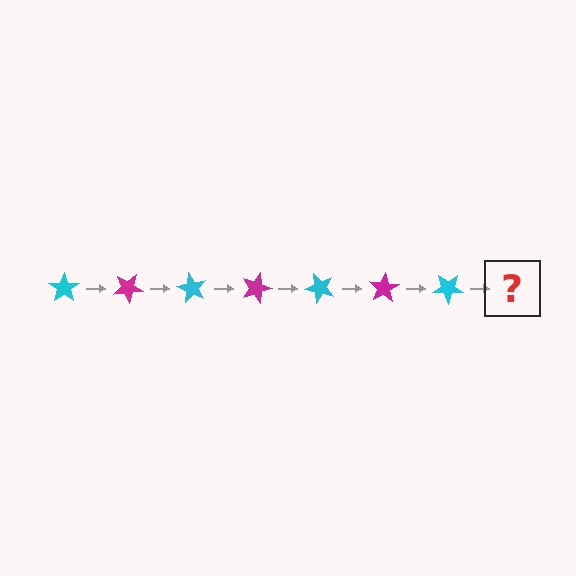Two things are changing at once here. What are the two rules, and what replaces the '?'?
The two rules are that it rotates 30 degrees each step and the color cycles through cyan and magenta. The '?' should be a magenta star, rotated 210 degrees from the start.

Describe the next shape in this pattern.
It should be a magenta star, rotated 210 degrees from the start.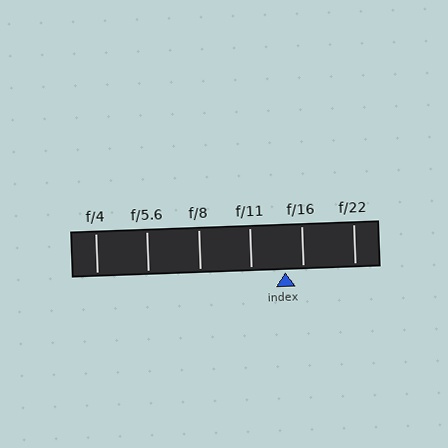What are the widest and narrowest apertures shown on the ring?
The widest aperture shown is f/4 and the narrowest is f/22.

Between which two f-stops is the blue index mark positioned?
The index mark is between f/11 and f/16.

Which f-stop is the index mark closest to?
The index mark is closest to f/16.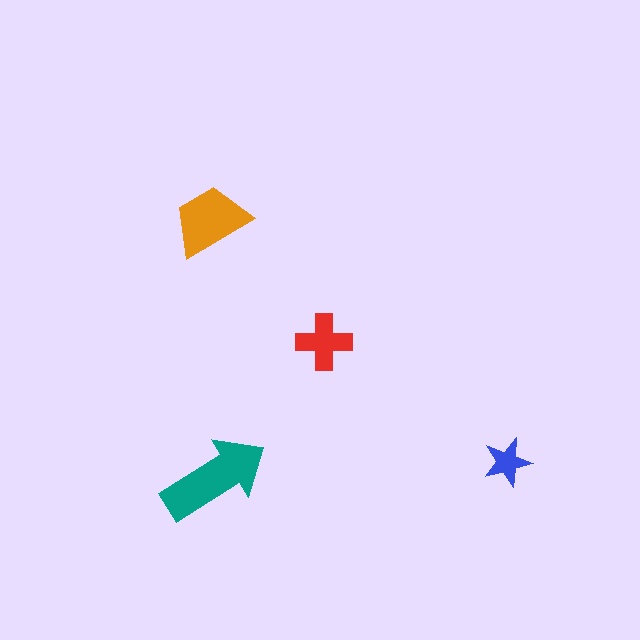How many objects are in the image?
There are 4 objects in the image.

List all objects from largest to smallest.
The teal arrow, the orange trapezoid, the red cross, the blue star.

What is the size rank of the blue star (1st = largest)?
4th.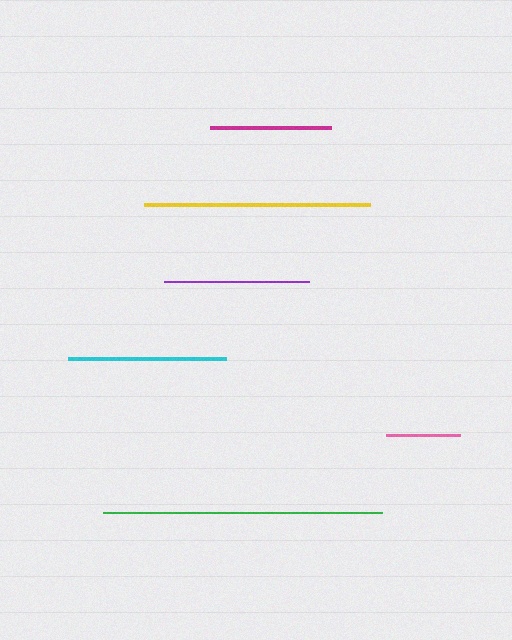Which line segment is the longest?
The green line is the longest at approximately 279 pixels.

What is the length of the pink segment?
The pink segment is approximately 73 pixels long.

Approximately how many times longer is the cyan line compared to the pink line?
The cyan line is approximately 2.1 times the length of the pink line.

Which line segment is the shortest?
The pink line is the shortest at approximately 73 pixels.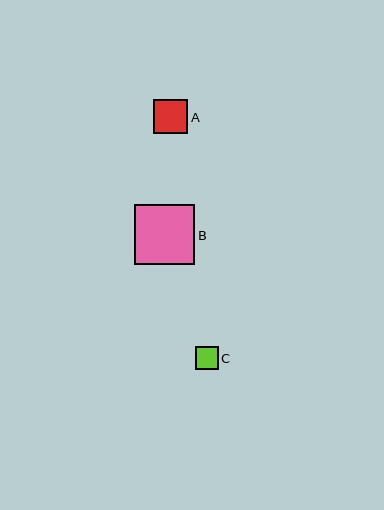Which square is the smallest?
Square C is the smallest with a size of approximately 23 pixels.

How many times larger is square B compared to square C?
Square B is approximately 2.6 times the size of square C.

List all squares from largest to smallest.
From largest to smallest: B, A, C.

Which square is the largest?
Square B is the largest with a size of approximately 60 pixels.